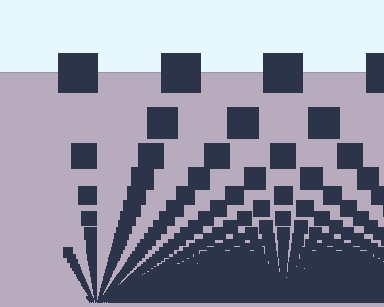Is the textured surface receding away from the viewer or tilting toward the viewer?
The surface appears to tilt toward the viewer. Texture elements get larger and sparser toward the top.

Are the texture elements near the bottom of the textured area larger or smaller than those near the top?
Smaller. The gradient is inverted — elements near the bottom are smaller and denser.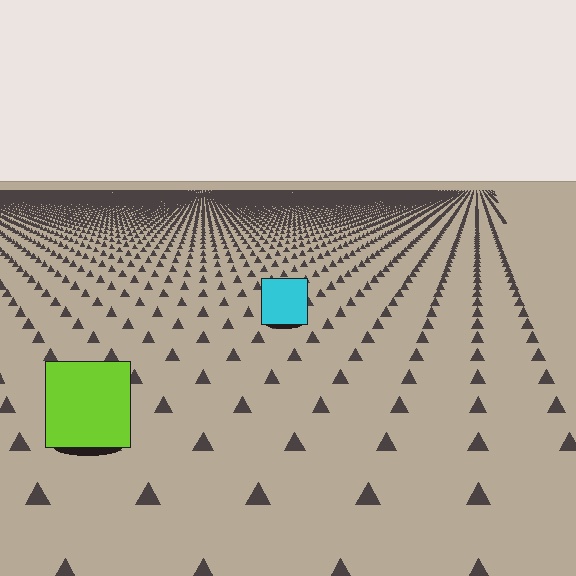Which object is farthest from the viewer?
The cyan square is farthest from the viewer. It appears smaller and the ground texture around it is denser.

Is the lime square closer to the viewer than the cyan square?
Yes. The lime square is closer — you can tell from the texture gradient: the ground texture is coarser near it.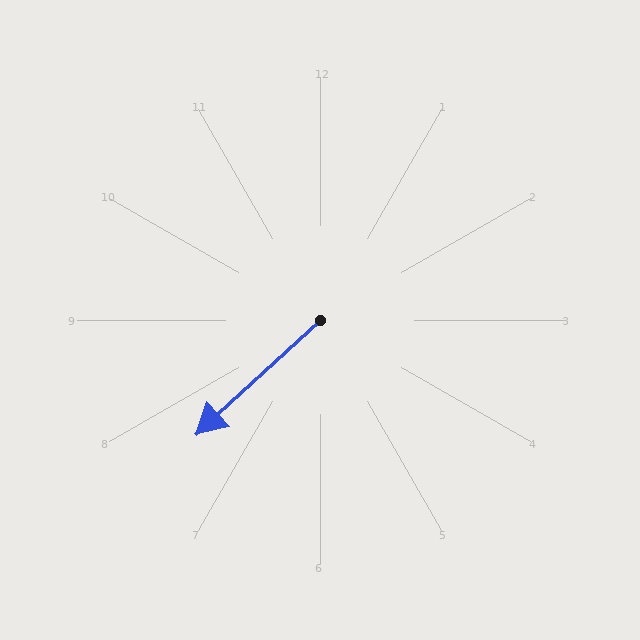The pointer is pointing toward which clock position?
Roughly 8 o'clock.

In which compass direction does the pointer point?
Southwest.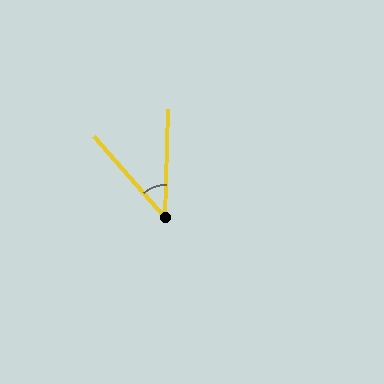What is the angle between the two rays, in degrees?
Approximately 43 degrees.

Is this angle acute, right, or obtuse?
It is acute.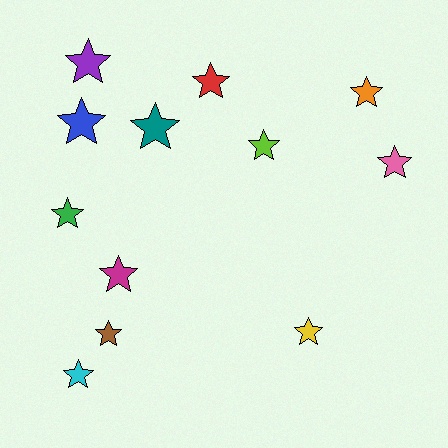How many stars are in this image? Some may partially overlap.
There are 12 stars.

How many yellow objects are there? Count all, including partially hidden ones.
There is 1 yellow object.